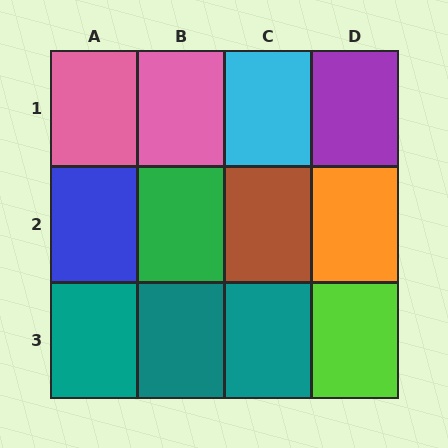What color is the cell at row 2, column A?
Blue.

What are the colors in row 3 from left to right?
Teal, teal, teal, lime.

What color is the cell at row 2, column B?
Green.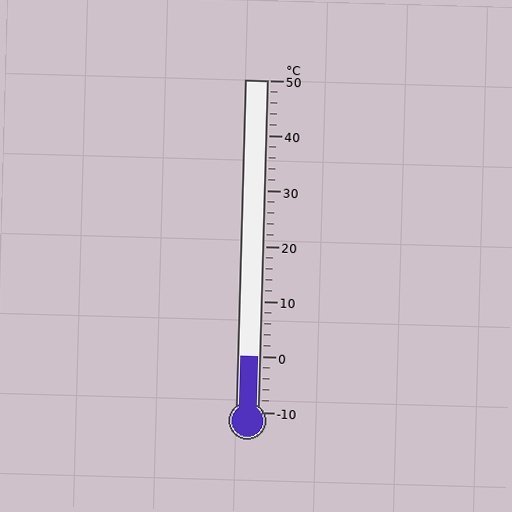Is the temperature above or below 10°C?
The temperature is below 10°C.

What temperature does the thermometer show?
The thermometer shows approximately 0°C.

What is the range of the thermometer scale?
The thermometer scale ranges from -10°C to 50°C.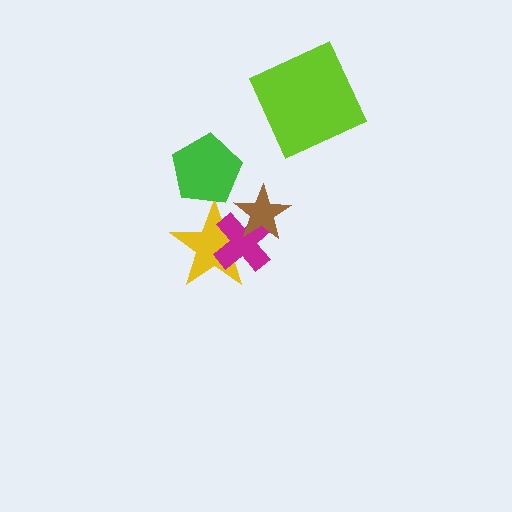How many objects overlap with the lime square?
0 objects overlap with the lime square.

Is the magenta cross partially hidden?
Yes, it is partially covered by another shape.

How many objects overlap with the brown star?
2 objects overlap with the brown star.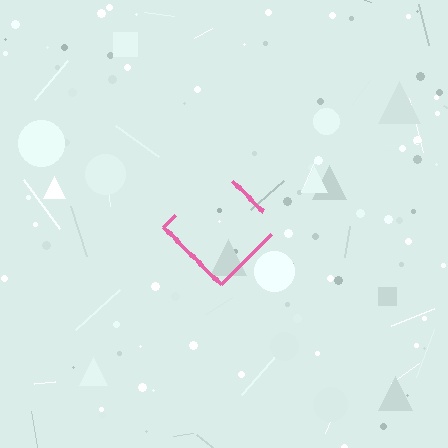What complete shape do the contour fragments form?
The contour fragments form a diamond.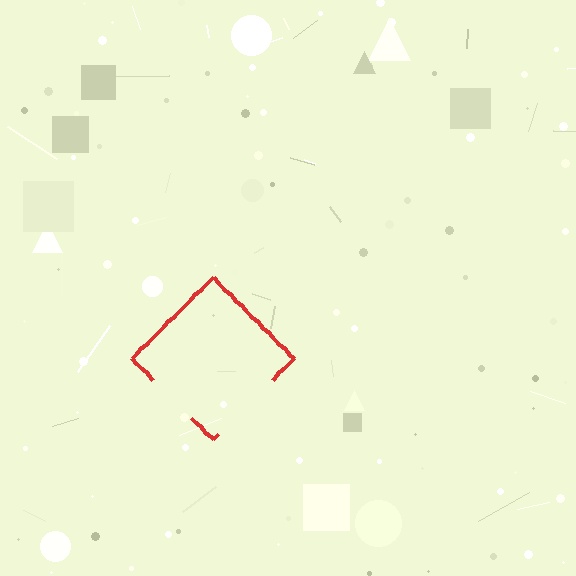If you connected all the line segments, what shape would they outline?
They would outline a diamond.